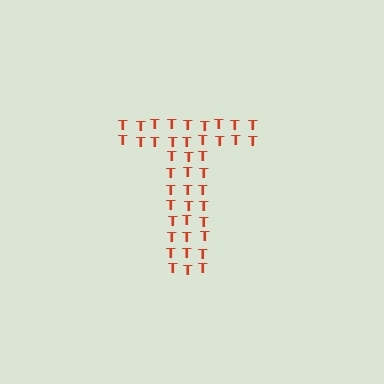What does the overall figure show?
The overall figure shows the letter T.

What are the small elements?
The small elements are letter T's.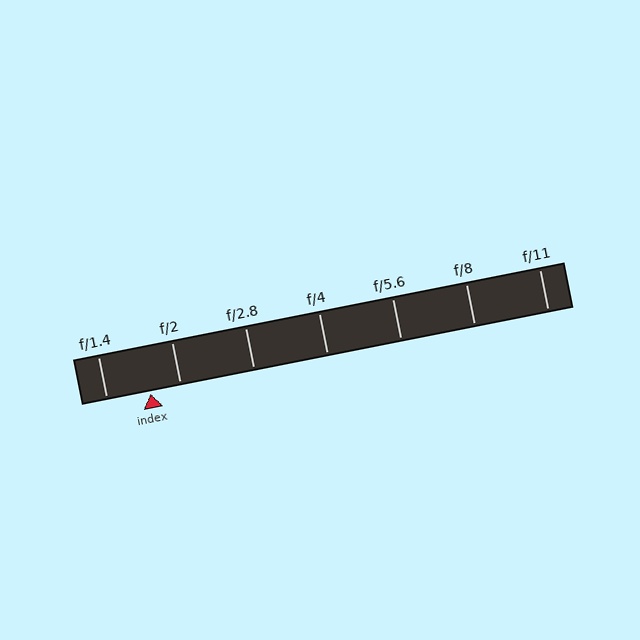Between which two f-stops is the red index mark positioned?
The index mark is between f/1.4 and f/2.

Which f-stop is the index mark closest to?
The index mark is closest to f/2.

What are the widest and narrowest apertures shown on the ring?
The widest aperture shown is f/1.4 and the narrowest is f/11.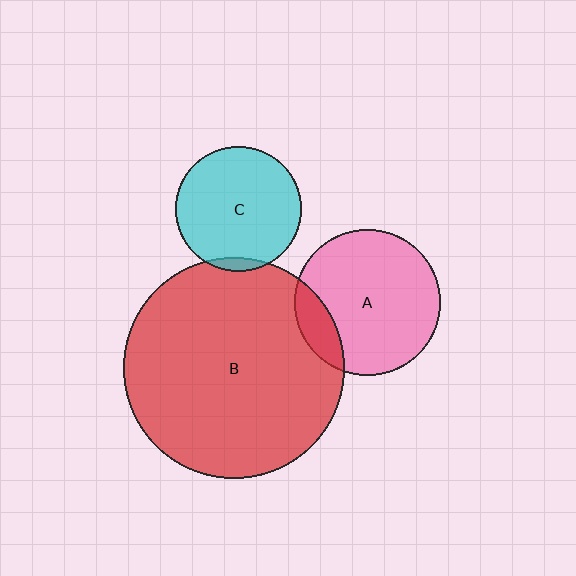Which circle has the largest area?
Circle B (red).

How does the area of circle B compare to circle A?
Approximately 2.3 times.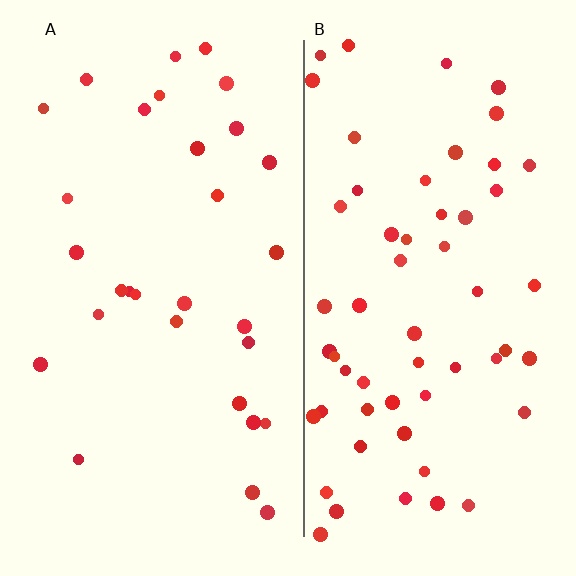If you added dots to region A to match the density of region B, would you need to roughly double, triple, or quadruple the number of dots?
Approximately double.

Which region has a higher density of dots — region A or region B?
B (the right).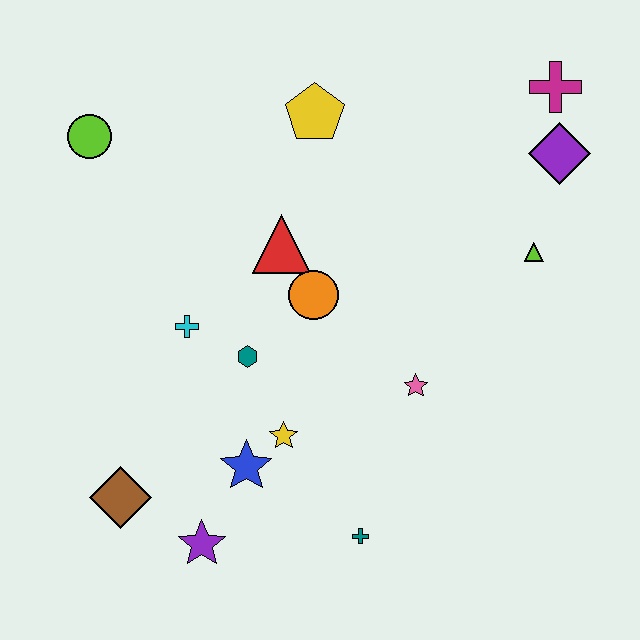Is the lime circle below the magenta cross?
Yes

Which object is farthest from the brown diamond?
The magenta cross is farthest from the brown diamond.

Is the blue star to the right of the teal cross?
No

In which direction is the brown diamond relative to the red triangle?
The brown diamond is below the red triangle.